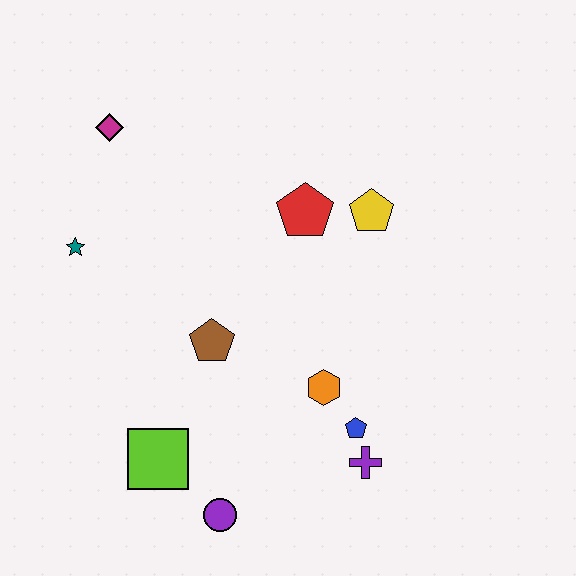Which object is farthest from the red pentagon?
The purple circle is farthest from the red pentagon.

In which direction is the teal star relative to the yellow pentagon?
The teal star is to the left of the yellow pentagon.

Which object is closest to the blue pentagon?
The purple cross is closest to the blue pentagon.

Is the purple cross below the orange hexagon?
Yes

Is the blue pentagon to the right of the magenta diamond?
Yes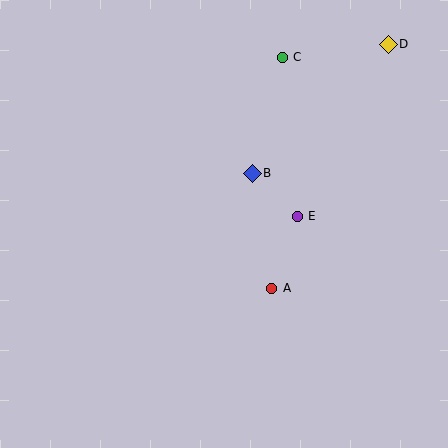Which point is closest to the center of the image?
Point B at (252, 173) is closest to the center.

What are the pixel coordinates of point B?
Point B is at (252, 173).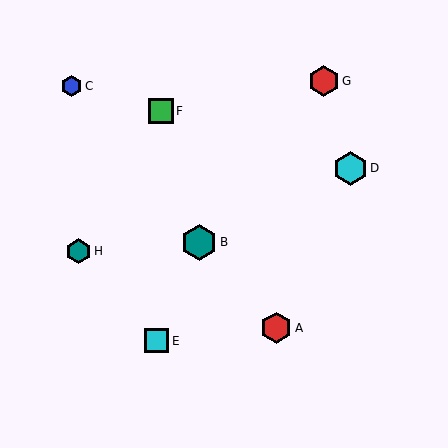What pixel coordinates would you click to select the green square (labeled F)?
Click at (161, 111) to select the green square F.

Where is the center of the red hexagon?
The center of the red hexagon is at (276, 328).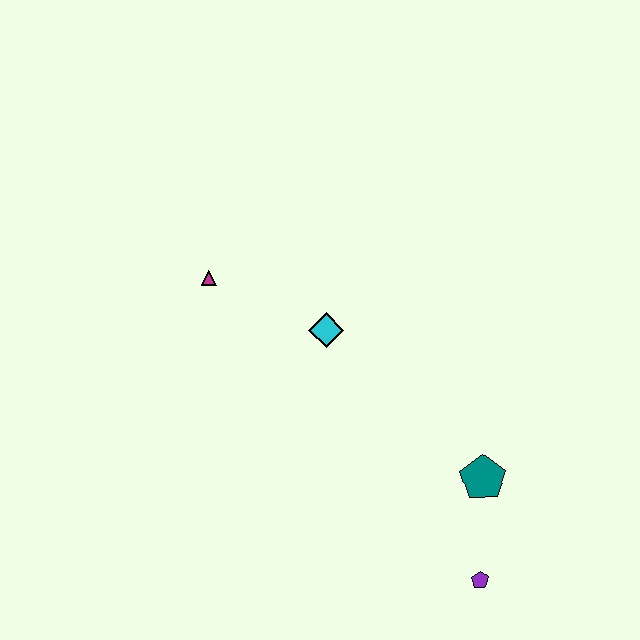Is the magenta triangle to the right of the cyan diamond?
No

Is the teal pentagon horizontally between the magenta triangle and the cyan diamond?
No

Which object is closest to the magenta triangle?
The cyan diamond is closest to the magenta triangle.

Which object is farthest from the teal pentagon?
The magenta triangle is farthest from the teal pentagon.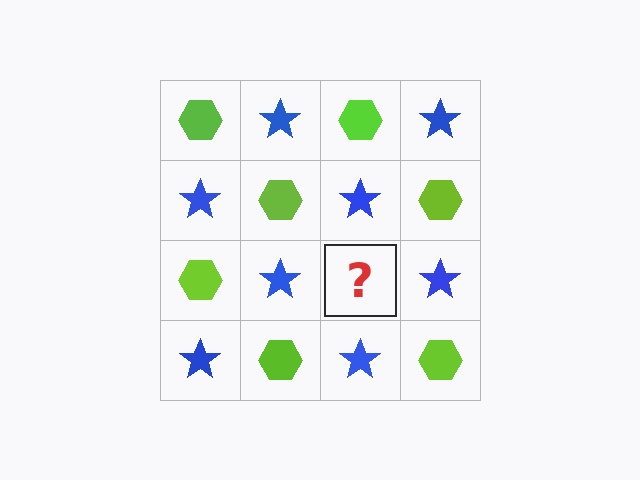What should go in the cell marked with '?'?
The missing cell should contain a lime hexagon.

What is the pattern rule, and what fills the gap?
The rule is that it alternates lime hexagon and blue star in a checkerboard pattern. The gap should be filled with a lime hexagon.